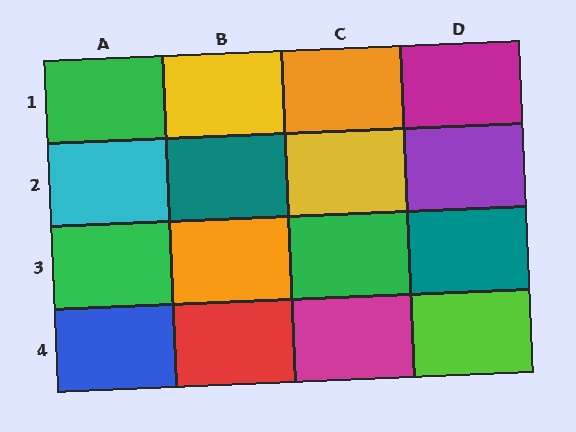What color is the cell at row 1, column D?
Magenta.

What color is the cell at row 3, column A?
Green.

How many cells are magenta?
2 cells are magenta.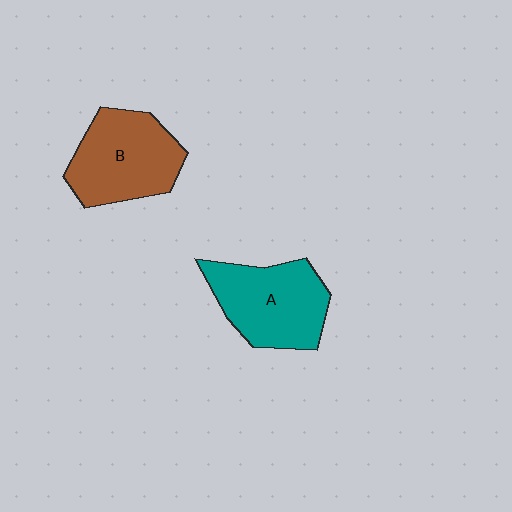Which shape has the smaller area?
Shape B (brown).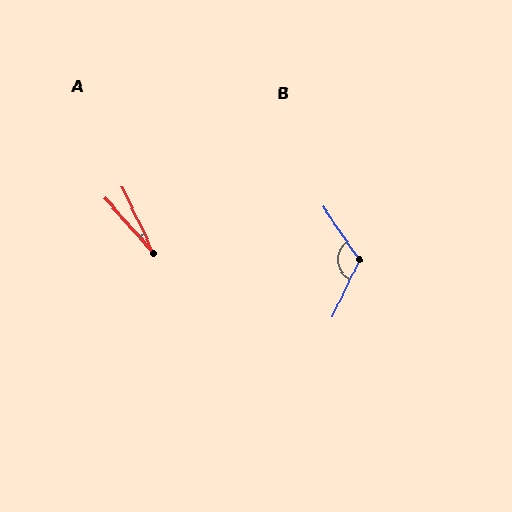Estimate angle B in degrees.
Approximately 120 degrees.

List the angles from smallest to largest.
A (16°), B (120°).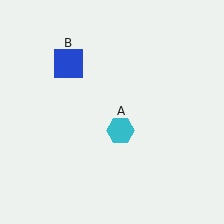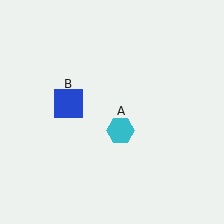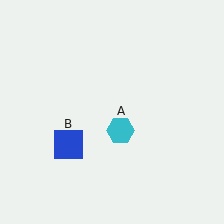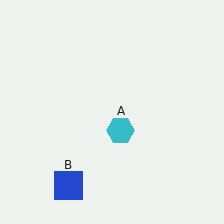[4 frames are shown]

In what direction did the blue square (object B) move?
The blue square (object B) moved down.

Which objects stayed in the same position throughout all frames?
Cyan hexagon (object A) remained stationary.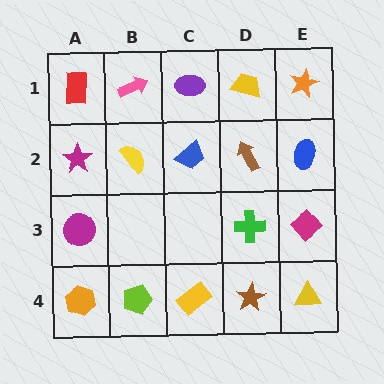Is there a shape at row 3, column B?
No, that cell is empty.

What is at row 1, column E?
An orange star.